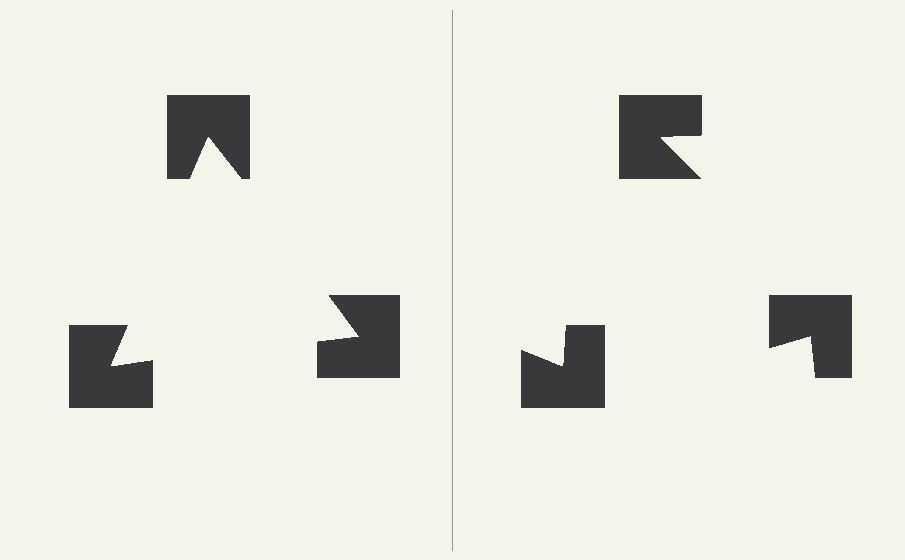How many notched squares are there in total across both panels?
6 — 3 on each side.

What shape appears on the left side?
An illusory triangle.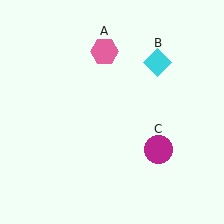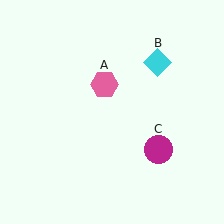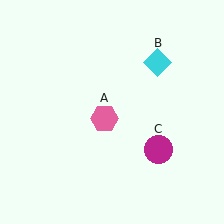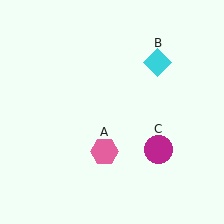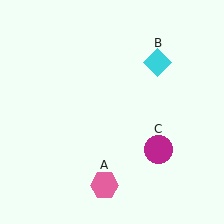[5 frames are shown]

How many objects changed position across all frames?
1 object changed position: pink hexagon (object A).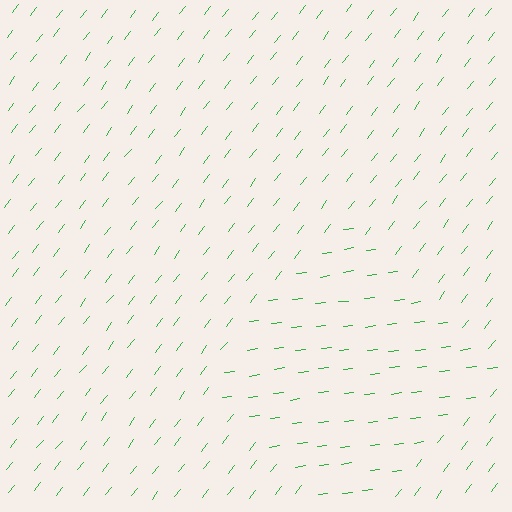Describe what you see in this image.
The image is filled with small green line segments. A diamond region in the image has lines oriented differently from the surrounding lines, creating a visible texture boundary.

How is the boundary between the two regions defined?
The boundary is defined purely by a change in line orientation (approximately 45 degrees difference). All lines are the same color and thickness.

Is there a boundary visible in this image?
Yes, there is a texture boundary formed by a change in line orientation.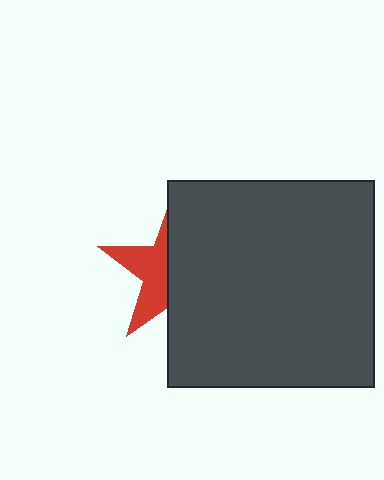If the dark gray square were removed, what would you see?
You would see the complete red star.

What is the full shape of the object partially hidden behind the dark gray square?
The partially hidden object is a red star.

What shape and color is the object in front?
The object in front is a dark gray square.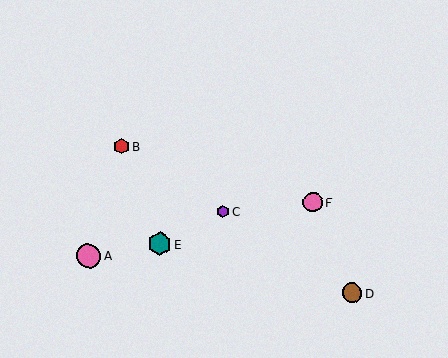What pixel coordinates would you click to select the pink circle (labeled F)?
Click at (313, 202) to select the pink circle F.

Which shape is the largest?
The pink circle (labeled A) is the largest.